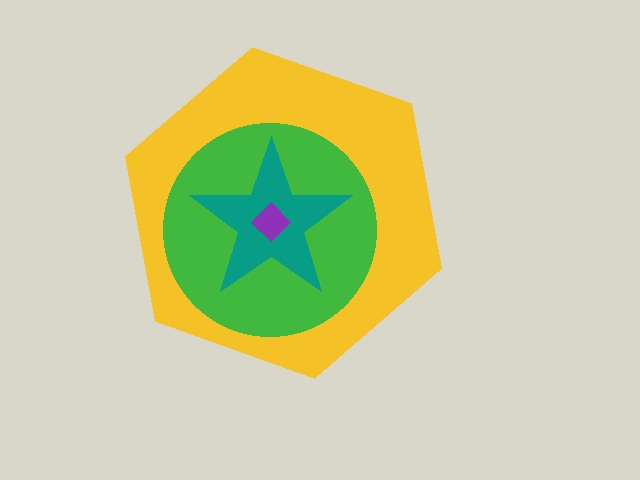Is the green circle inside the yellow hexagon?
Yes.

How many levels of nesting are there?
4.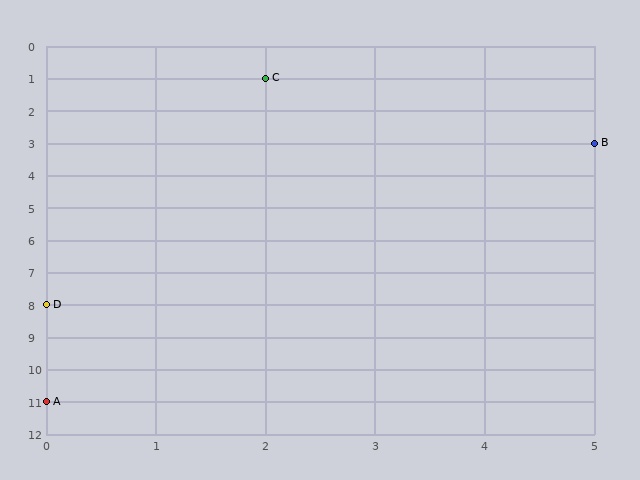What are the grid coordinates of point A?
Point A is at grid coordinates (0, 11).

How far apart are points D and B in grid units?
Points D and B are 5 columns and 5 rows apart (about 7.1 grid units diagonally).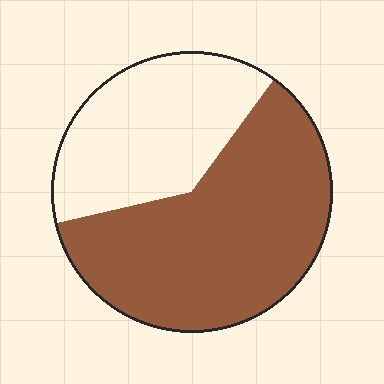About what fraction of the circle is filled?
About five eighths (5/8).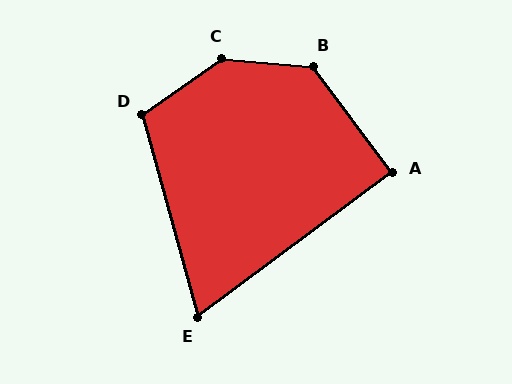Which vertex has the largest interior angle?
C, at approximately 140 degrees.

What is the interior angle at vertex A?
Approximately 90 degrees (approximately right).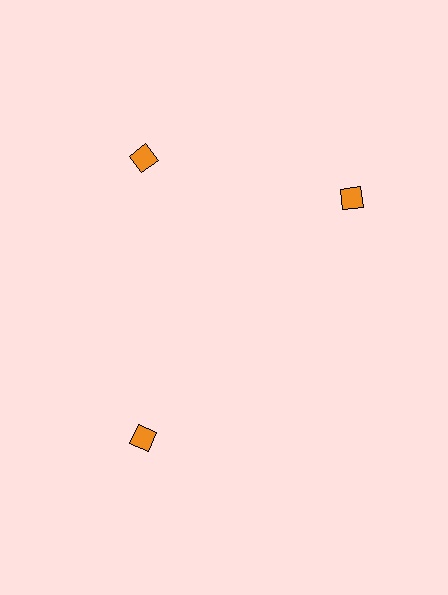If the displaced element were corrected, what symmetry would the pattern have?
It would have 3-fold rotational symmetry — the pattern would map onto itself every 120 degrees.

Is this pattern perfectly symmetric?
No. The 3 orange diamonds are arranged in a ring, but one element near the 3 o'clock position is rotated out of alignment along the ring, breaking the 3-fold rotational symmetry.